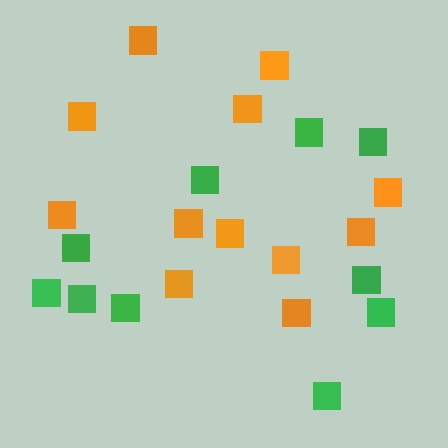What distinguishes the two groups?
There are 2 groups: one group of green squares (10) and one group of orange squares (12).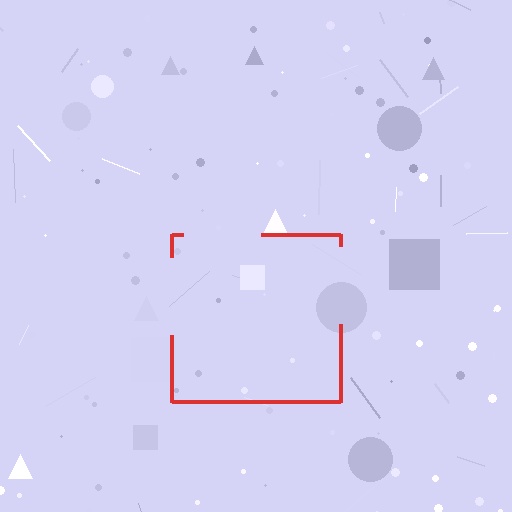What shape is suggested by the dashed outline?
The dashed outline suggests a square.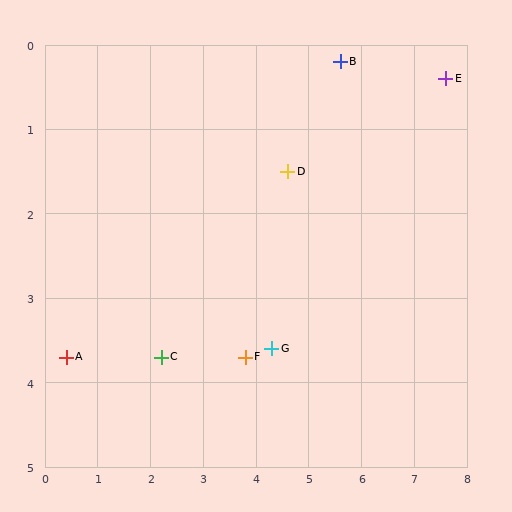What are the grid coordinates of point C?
Point C is at approximately (2.2, 3.7).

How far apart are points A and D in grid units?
Points A and D are about 4.7 grid units apart.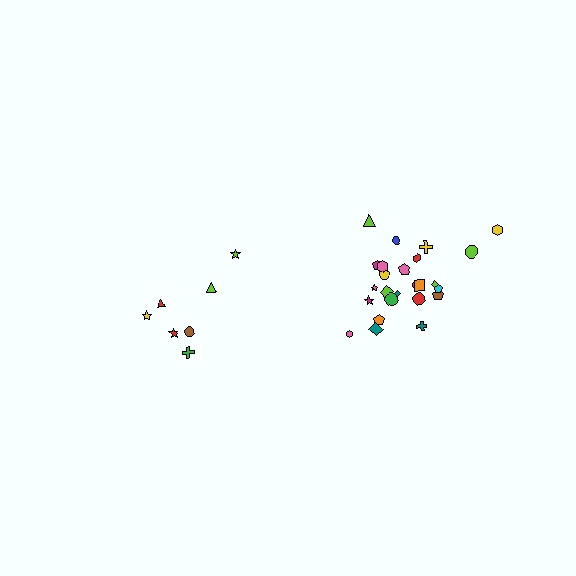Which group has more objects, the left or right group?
The right group.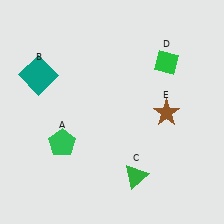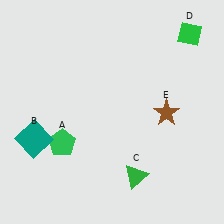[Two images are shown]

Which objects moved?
The objects that moved are: the teal square (B), the green diamond (D).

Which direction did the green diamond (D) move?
The green diamond (D) moved up.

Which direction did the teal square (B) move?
The teal square (B) moved down.